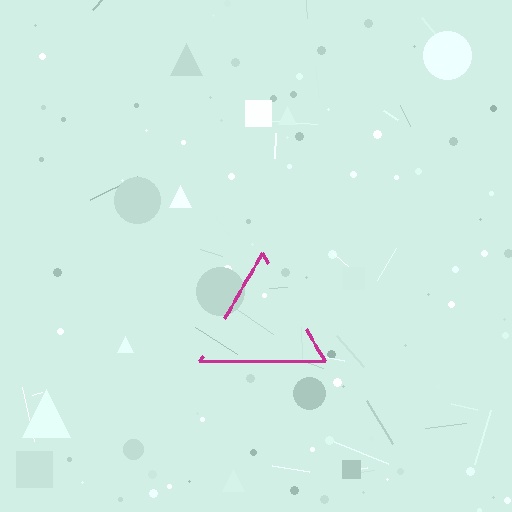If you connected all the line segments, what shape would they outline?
They would outline a triangle.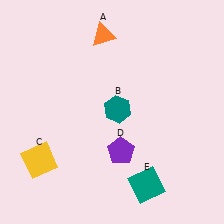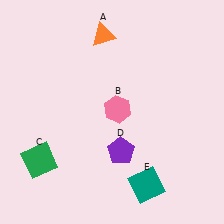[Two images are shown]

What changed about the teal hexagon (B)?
In Image 1, B is teal. In Image 2, it changed to pink.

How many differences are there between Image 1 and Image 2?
There are 2 differences between the two images.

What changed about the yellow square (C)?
In Image 1, C is yellow. In Image 2, it changed to green.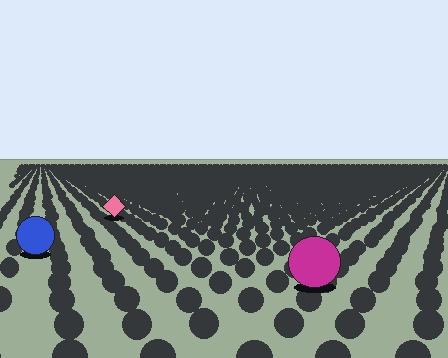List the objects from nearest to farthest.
From nearest to farthest: the magenta circle, the blue circle, the pink diamond.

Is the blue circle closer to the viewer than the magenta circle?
No. The magenta circle is closer — you can tell from the texture gradient: the ground texture is coarser near it.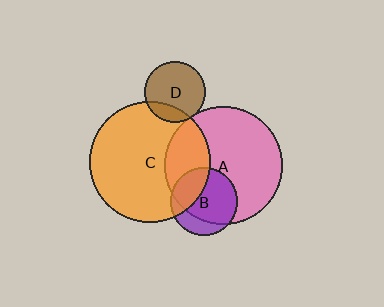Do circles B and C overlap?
Yes.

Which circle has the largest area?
Circle C (orange).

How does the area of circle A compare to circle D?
Approximately 3.7 times.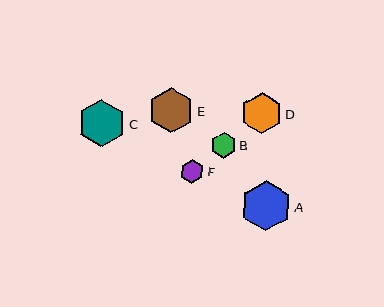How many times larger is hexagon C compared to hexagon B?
Hexagon C is approximately 1.8 times the size of hexagon B.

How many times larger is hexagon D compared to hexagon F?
Hexagon D is approximately 1.7 times the size of hexagon F.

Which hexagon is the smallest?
Hexagon F is the smallest with a size of approximately 24 pixels.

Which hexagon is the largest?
Hexagon A is the largest with a size of approximately 50 pixels.